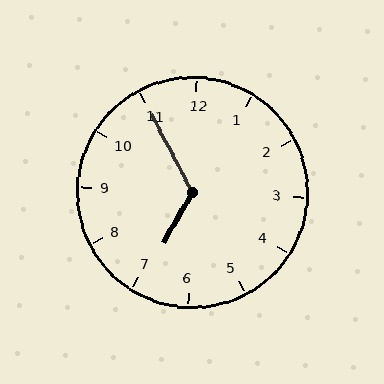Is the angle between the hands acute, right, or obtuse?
It is obtuse.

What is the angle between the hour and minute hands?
Approximately 122 degrees.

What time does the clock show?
6:55.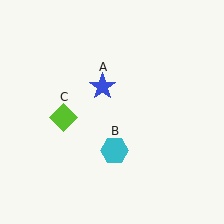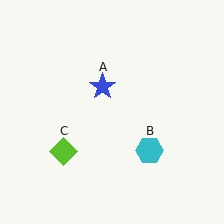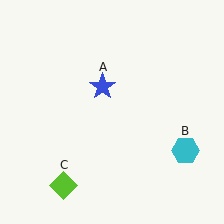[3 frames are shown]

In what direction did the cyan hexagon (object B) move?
The cyan hexagon (object B) moved right.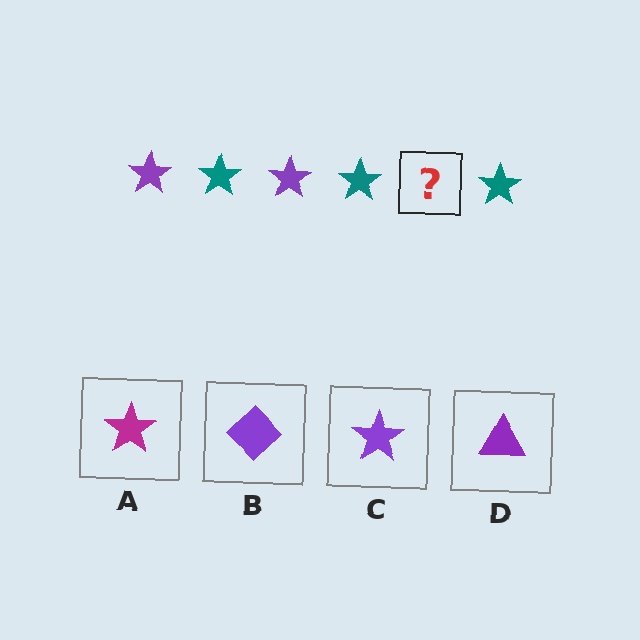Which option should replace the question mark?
Option C.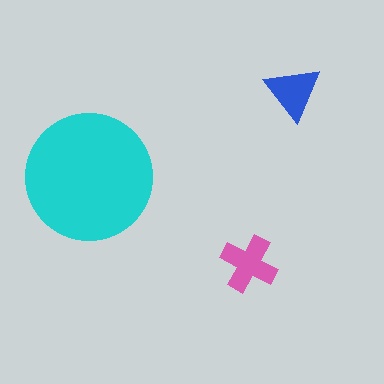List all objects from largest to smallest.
The cyan circle, the pink cross, the blue triangle.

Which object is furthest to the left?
The cyan circle is leftmost.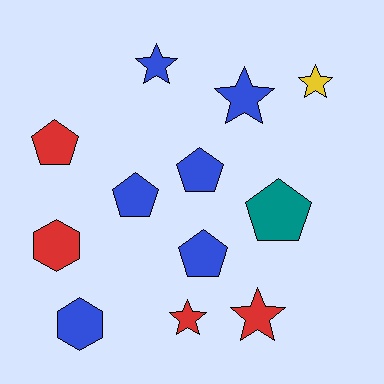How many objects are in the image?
There are 12 objects.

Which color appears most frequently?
Blue, with 6 objects.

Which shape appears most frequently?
Star, with 5 objects.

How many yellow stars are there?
There is 1 yellow star.